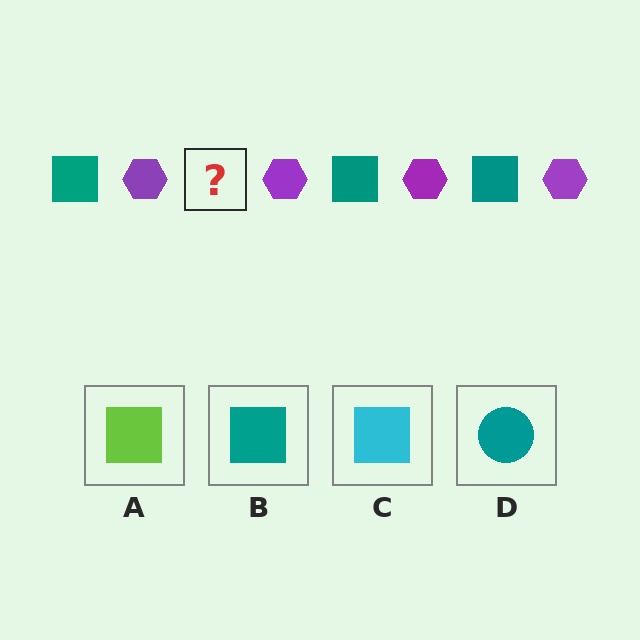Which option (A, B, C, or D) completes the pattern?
B.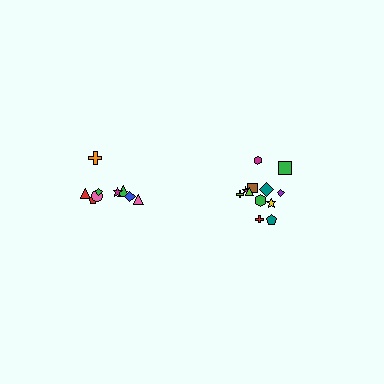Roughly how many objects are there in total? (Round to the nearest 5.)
Roughly 20 objects in total.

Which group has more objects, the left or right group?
The right group.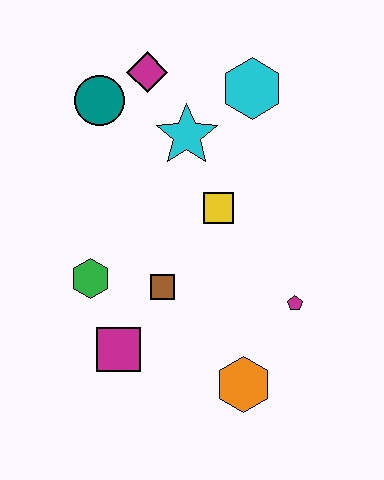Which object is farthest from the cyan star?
The orange hexagon is farthest from the cyan star.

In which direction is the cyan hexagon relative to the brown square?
The cyan hexagon is above the brown square.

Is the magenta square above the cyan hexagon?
No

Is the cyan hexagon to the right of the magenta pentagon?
No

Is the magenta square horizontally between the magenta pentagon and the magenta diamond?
No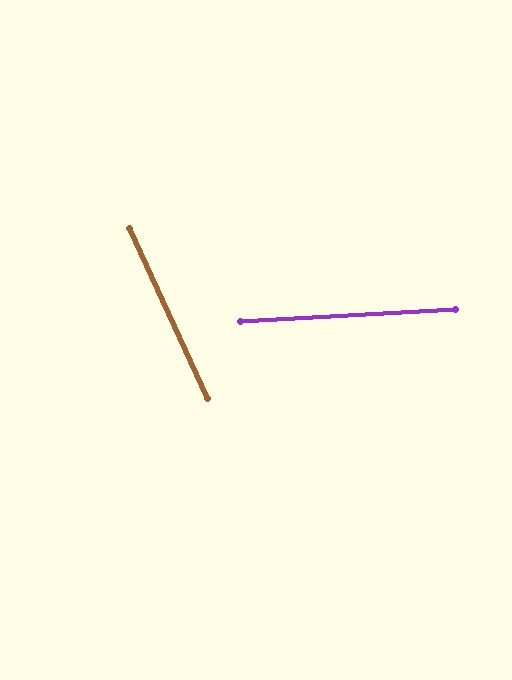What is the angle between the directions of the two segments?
Approximately 69 degrees.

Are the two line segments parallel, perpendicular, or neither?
Neither parallel nor perpendicular — they differ by about 69°.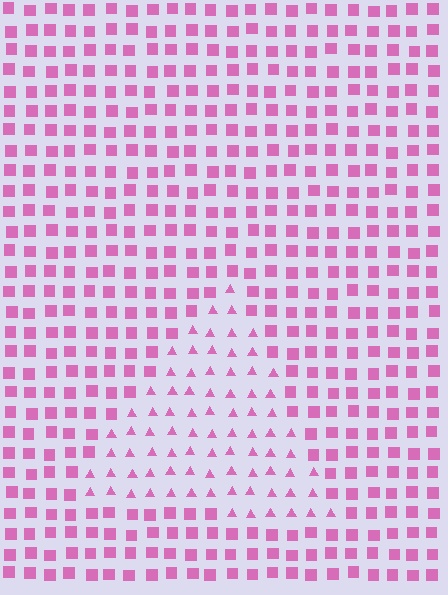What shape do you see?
I see a triangle.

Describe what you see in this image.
The image is filled with small pink elements arranged in a uniform grid. A triangle-shaped region contains triangles, while the surrounding area contains squares. The boundary is defined purely by the change in element shape.